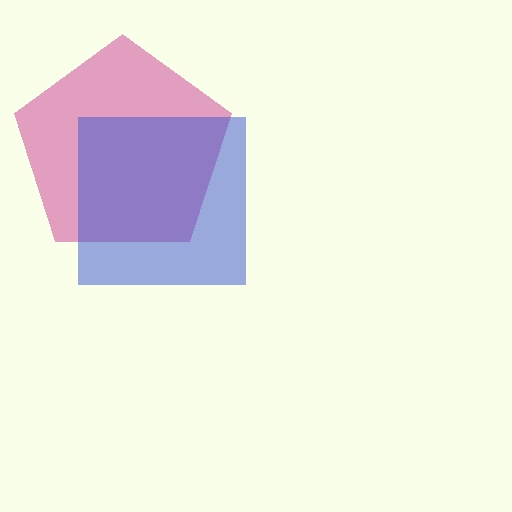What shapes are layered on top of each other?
The layered shapes are: a magenta pentagon, a blue square.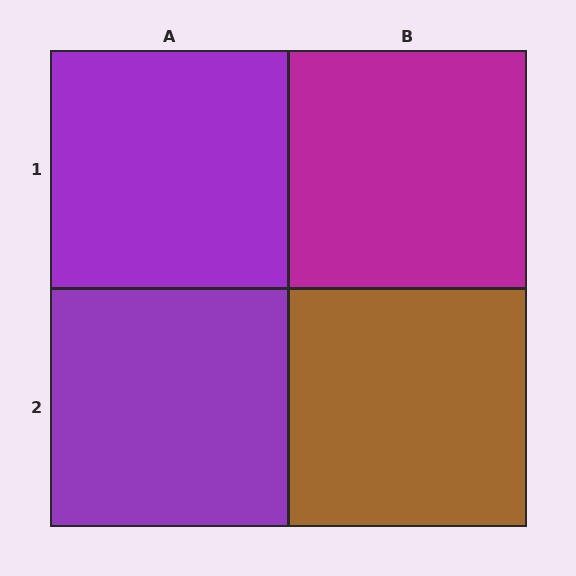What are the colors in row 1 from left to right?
Purple, magenta.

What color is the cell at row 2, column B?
Brown.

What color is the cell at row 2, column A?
Purple.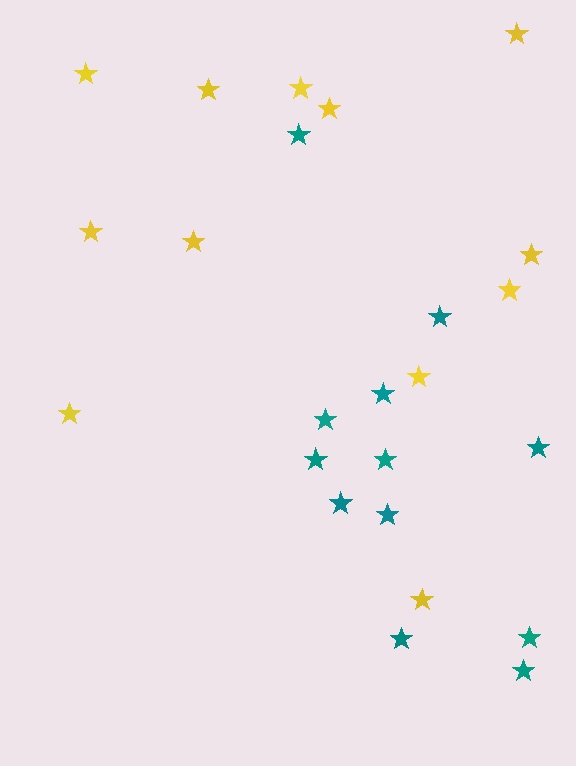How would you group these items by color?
There are 2 groups: one group of yellow stars (12) and one group of teal stars (12).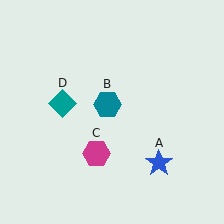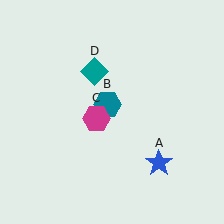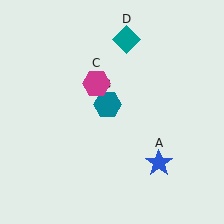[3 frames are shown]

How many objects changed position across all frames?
2 objects changed position: magenta hexagon (object C), teal diamond (object D).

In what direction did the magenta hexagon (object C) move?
The magenta hexagon (object C) moved up.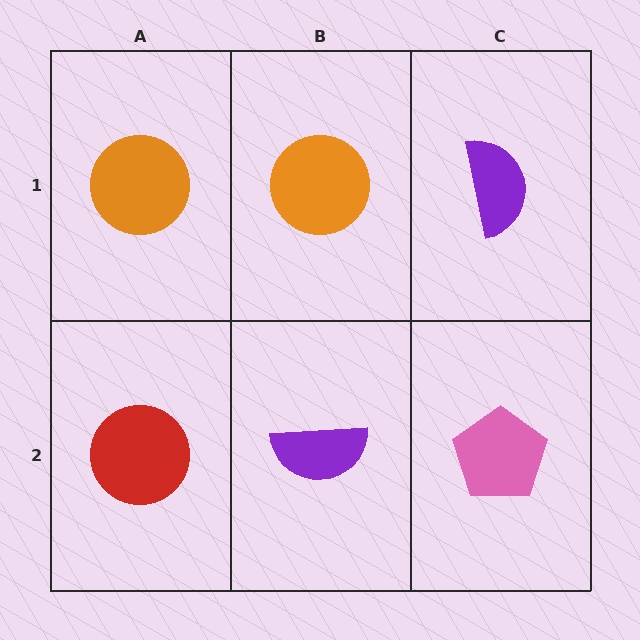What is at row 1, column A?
An orange circle.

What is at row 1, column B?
An orange circle.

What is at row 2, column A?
A red circle.